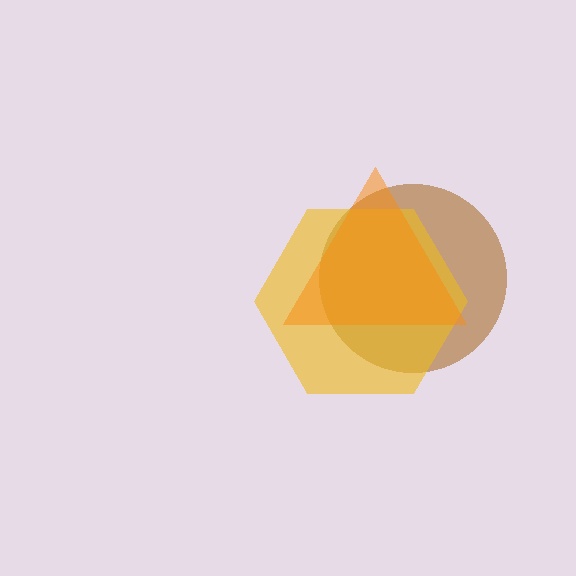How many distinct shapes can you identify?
There are 3 distinct shapes: a brown circle, a yellow hexagon, an orange triangle.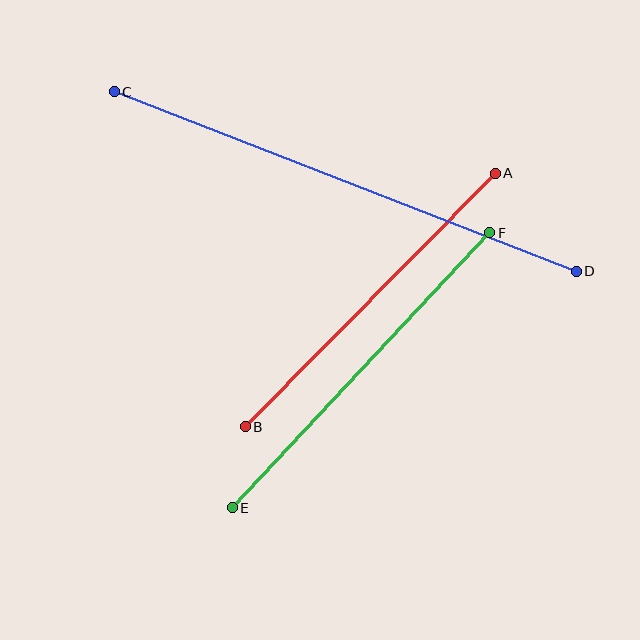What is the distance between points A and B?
The distance is approximately 356 pixels.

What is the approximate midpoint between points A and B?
The midpoint is at approximately (370, 300) pixels.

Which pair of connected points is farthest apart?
Points C and D are farthest apart.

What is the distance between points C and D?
The distance is approximately 496 pixels.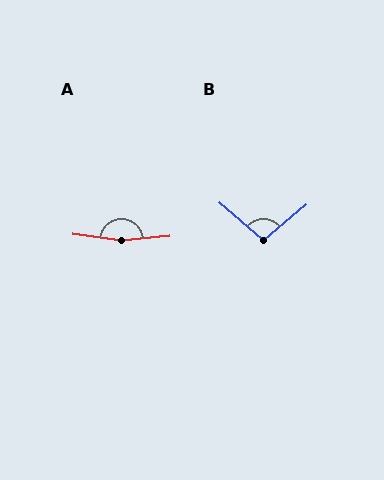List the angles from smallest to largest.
B (99°), A (167°).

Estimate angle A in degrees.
Approximately 167 degrees.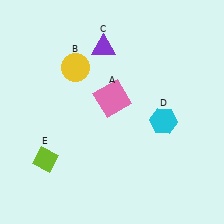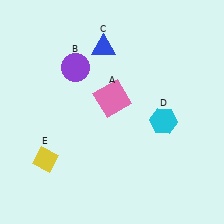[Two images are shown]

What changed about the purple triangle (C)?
In Image 1, C is purple. In Image 2, it changed to blue.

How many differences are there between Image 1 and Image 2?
There are 3 differences between the two images.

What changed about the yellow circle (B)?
In Image 1, B is yellow. In Image 2, it changed to purple.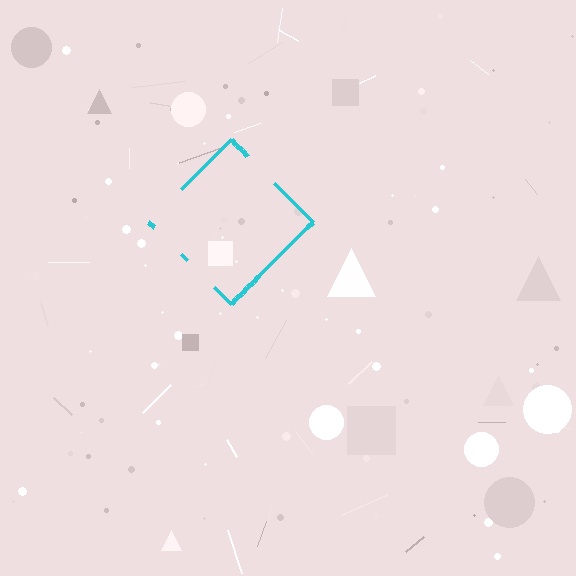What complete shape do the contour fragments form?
The contour fragments form a diamond.